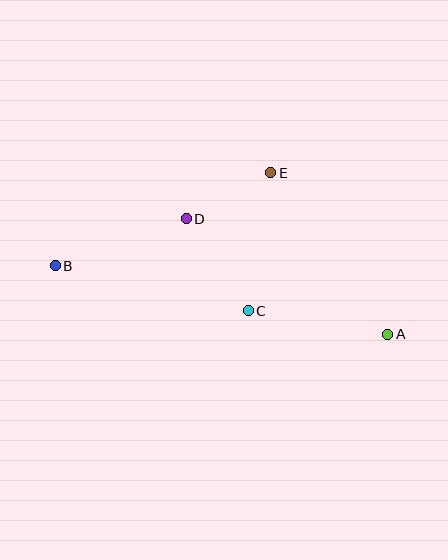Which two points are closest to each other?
Points D and E are closest to each other.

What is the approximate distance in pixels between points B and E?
The distance between B and E is approximately 235 pixels.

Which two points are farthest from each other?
Points A and B are farthest from each other.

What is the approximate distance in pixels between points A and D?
The distance between A and D is approximately 232 pixels.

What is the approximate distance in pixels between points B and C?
The distance between B and C is approximately 198 pixels.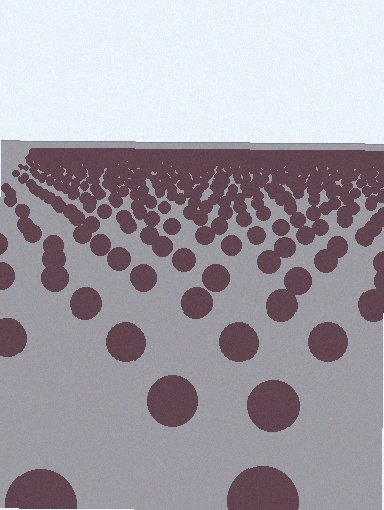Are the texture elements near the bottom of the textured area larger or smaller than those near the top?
Larger. Near the bottom, elements are closer to the viewer and appear at a bigger on-screen size.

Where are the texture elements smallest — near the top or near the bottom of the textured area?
Near the top.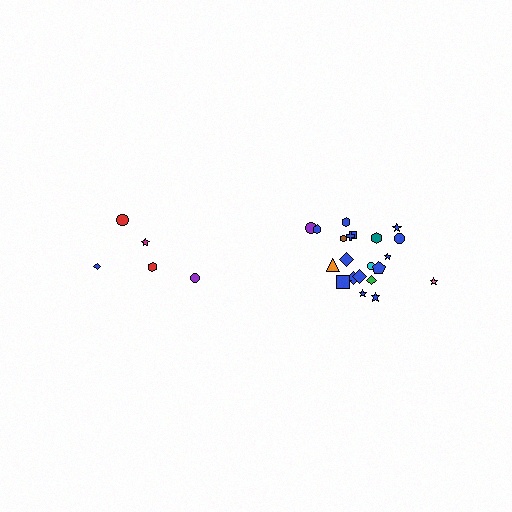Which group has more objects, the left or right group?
The right group.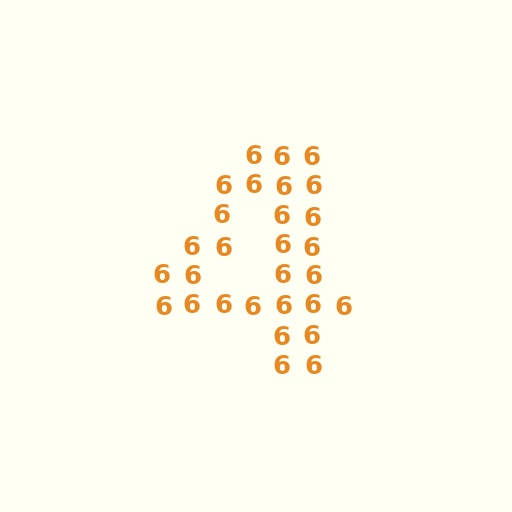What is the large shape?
The large shape is the digit 4.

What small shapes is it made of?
It is made of small digit 6's.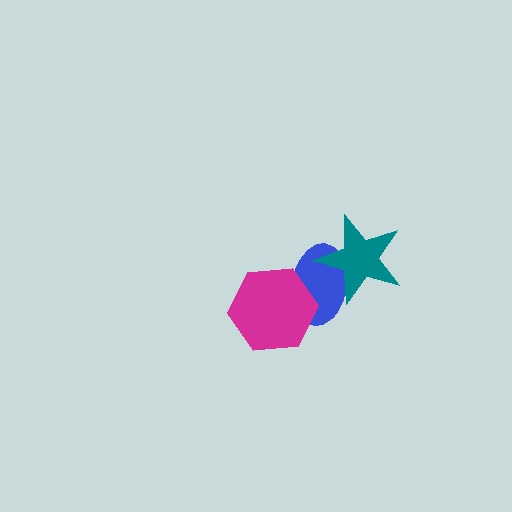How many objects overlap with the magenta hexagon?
1 object overlaps with the magenta hexagon.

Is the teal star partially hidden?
No, no other shape covers it.